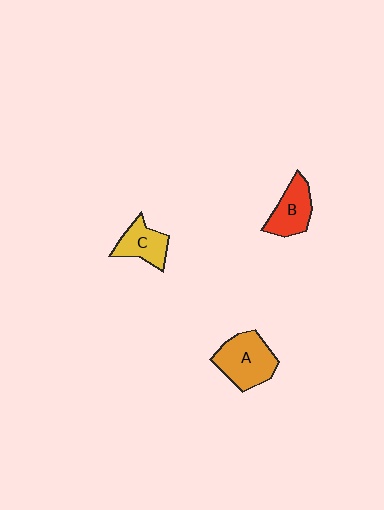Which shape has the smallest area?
Shape C (yellow).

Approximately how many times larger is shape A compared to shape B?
Approximately 1.4 times.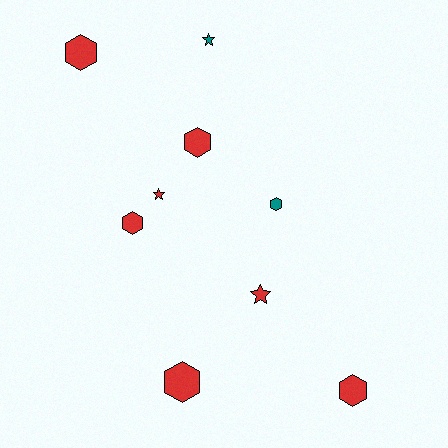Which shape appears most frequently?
Hexagon, with 6 objects.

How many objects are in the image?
There are 9 objects.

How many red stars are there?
There are 2 red stars.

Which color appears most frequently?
Red, with 7 objects.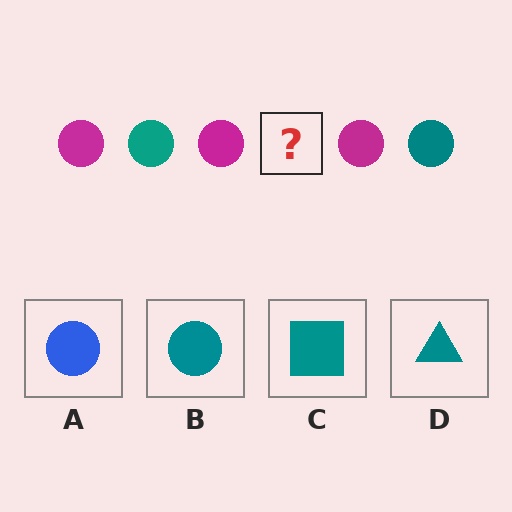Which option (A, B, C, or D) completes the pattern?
B.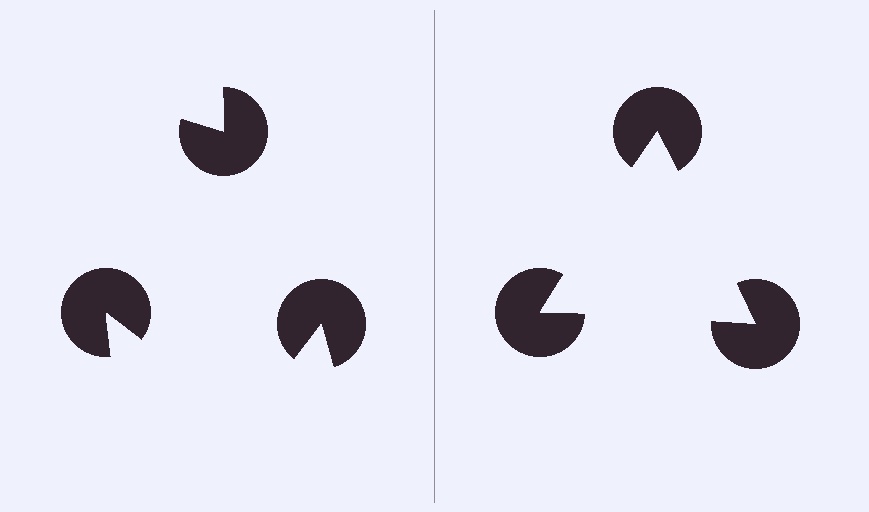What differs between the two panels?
The pac-man discs are positioned identically on both sides; only the wedge orientations differ. On the right they align to a triangle; on the left they are misaligned.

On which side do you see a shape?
An illusory triangle appears on the right side. On the left side the wedge cuts are rotated, so no coherent shape forms.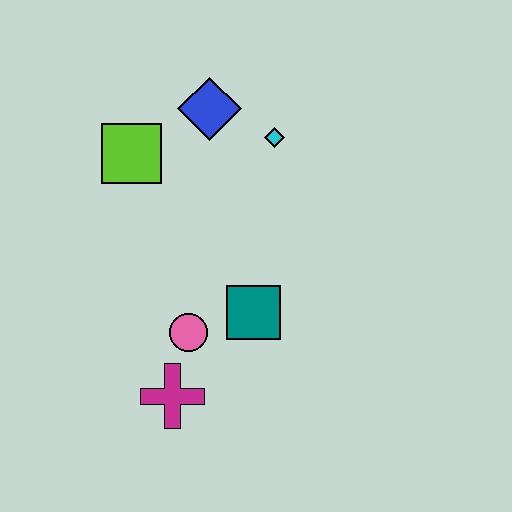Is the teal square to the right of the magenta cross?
Yes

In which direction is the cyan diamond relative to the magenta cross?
The cyan diamond is above the magenta cross.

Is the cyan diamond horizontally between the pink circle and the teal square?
No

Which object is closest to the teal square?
The pink circle is closest to the teal square.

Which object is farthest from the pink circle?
The blue diamond is farthest from the pink circle.